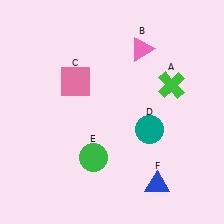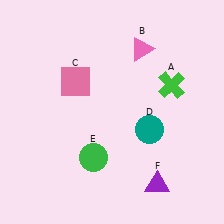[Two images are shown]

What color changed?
The triangle (F) changed from blue in Image 1 to purple in Image 2.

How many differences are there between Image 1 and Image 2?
There is 1 difference between the two images.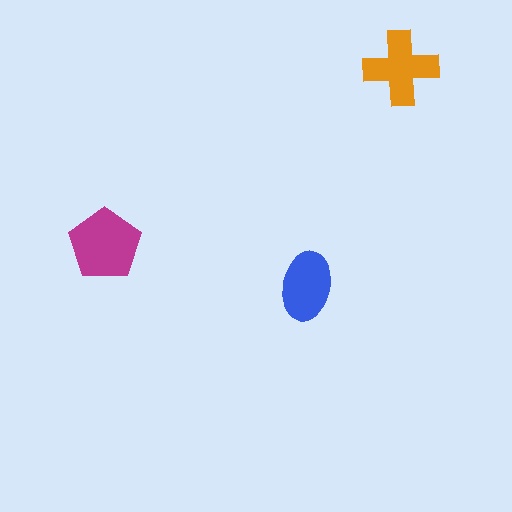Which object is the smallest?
The blue ellipse.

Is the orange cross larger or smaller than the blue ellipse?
Larger.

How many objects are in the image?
There are 3 objects in the image.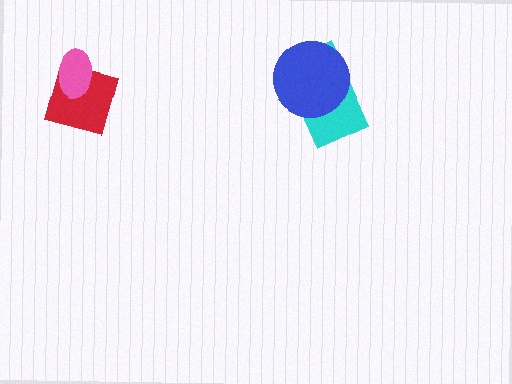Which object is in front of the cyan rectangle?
The blue circle is in front of the cyan rectangle.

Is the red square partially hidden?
Yes, it is partially covered by another shape.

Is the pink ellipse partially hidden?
No, no other shape covers it.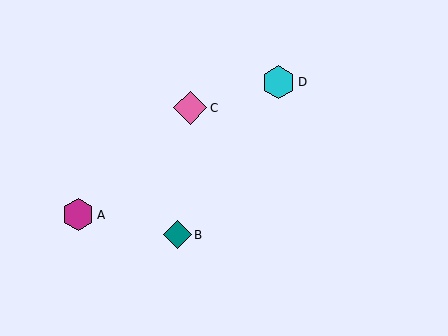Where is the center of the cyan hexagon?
The center of the cyan hexagon is at (278, 82).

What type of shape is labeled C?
Shape C is a pink diamond.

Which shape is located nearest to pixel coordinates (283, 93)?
The cyan hexagon (labeled D) at (278, 82) is nearest to that location.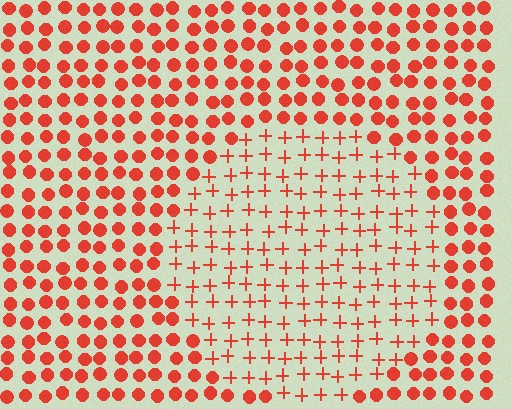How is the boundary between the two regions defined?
The boundary is defined by a change in element shape: plus signs inside vs. circles outside. All elements share the same color and spacing.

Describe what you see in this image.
The image is filled with small red elements arranged in a uniform grid. A circle-shaped region contains plus signs, while the surrounding area contains circles. The boundary is defined purely by the change in element shape.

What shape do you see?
I see a circle.